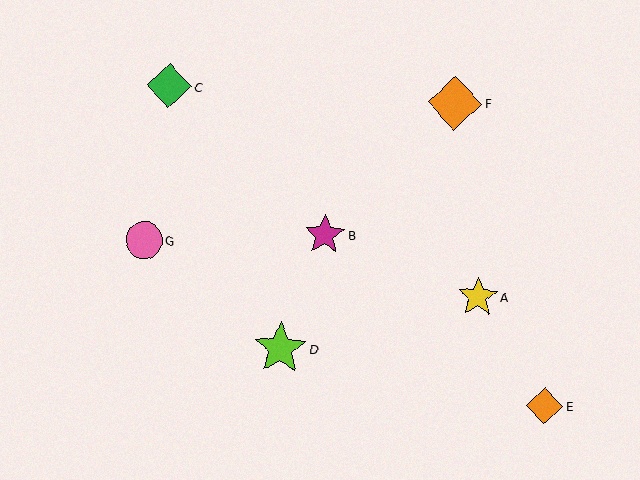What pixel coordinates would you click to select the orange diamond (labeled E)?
Click at (545, 406) to select the orange diamond E.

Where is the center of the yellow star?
The center of the yellow star is at (478, 297).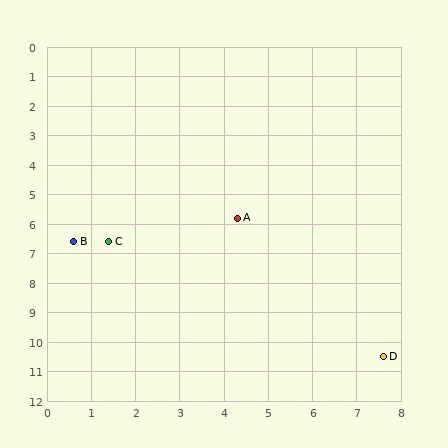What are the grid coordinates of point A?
Point A is at approximately (4.3, 5.8).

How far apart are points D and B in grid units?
Points D and B are about 8.0 grid units apart.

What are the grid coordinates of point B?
Point B is at approximately (0.6, 6.6).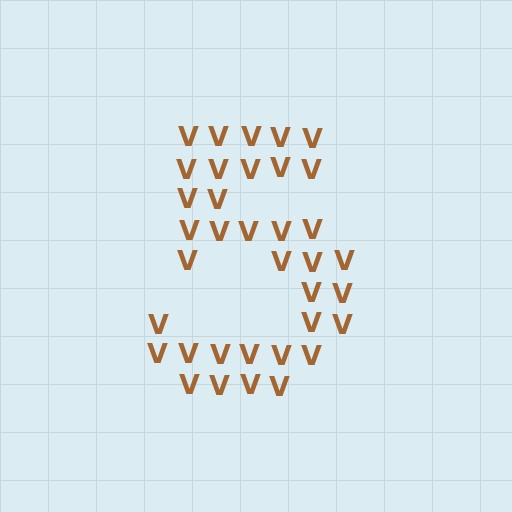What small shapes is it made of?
It is made of small letter V's.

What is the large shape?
The large shape is the digit 5.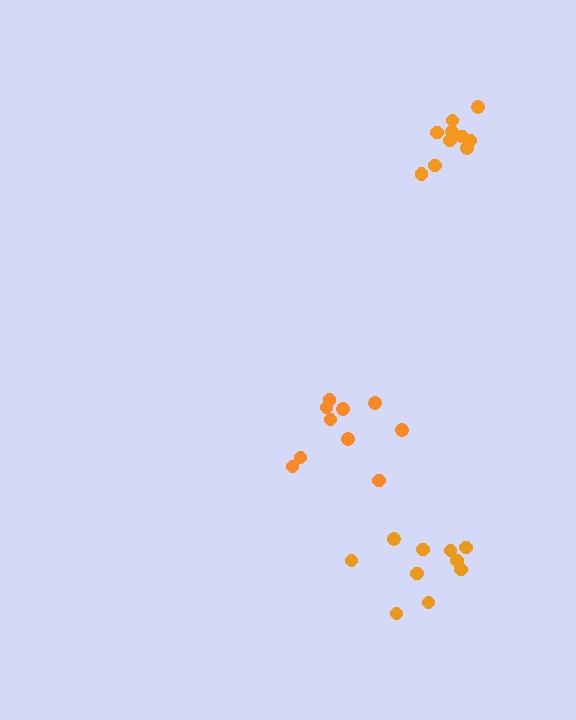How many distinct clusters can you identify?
There are 3 distinct clusters.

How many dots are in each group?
Group 1: 10 dots, Group 2: 10 dots, Group 3: 10 dots (30 total).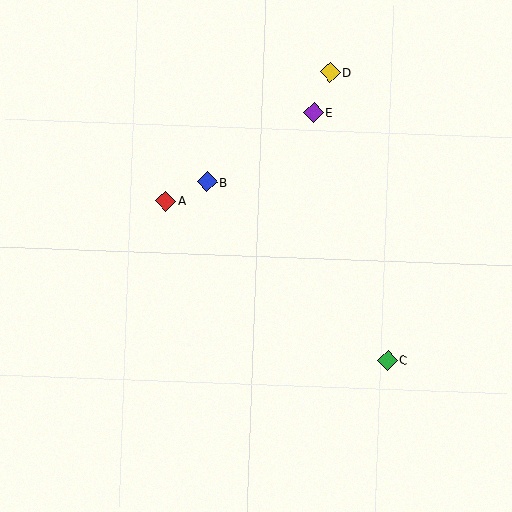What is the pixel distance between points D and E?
The distance between D and E is 43 pixels.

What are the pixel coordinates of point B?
Point B is at (207, 182).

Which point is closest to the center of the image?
Point B at (207, 182) is closest to the center.